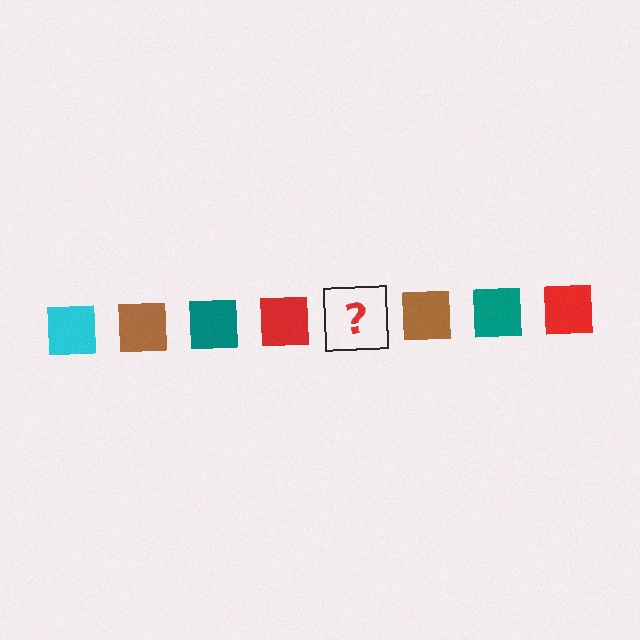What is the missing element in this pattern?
The missing element is a cyan square.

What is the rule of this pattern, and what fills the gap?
The rule is that the pattern cycles through cyan, brown, teal, red squares. The gap should be filled with a cyan square.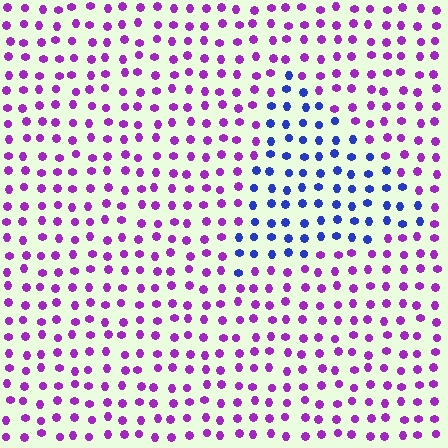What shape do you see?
I see a triangle.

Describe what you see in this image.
The image is filled with small purple elements in a uniform arrangement. A triangle-shaped region is visible where the elements are tinted to a slightly different hue, forming a subtle color boundary.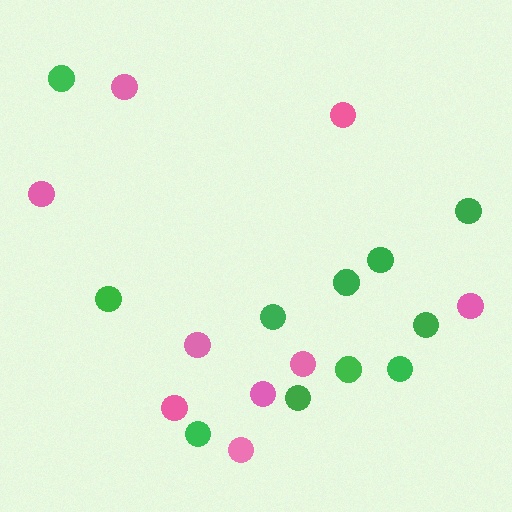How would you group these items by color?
There are 2 groups: one group of pink circles (9) and one group of green circles (11).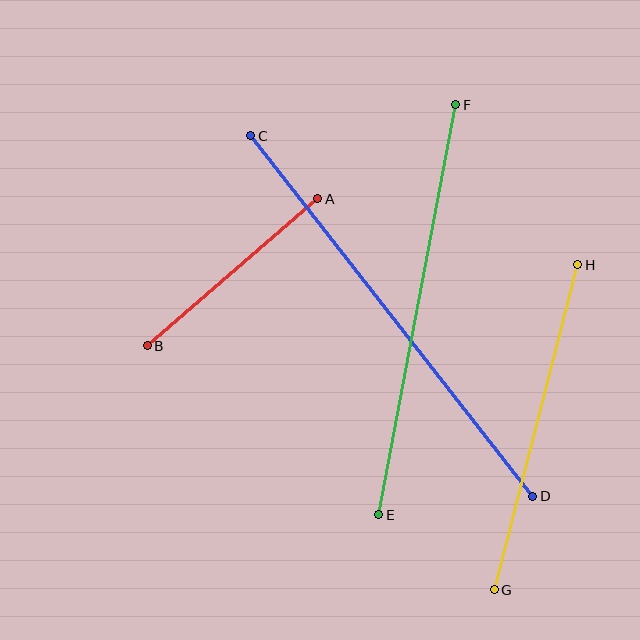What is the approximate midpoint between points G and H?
The midpoint is at approximately (536, 427) pixels.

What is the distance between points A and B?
The distance is approximately 225 pixels.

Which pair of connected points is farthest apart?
Points C and D are farthest apart.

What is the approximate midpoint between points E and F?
The midpoint is at approximately (417, 310) pixels.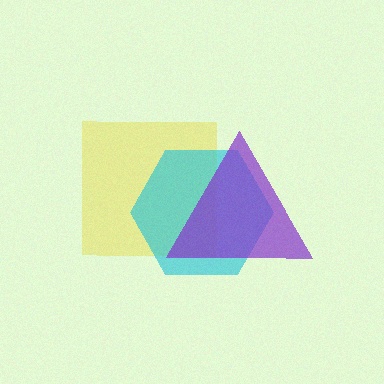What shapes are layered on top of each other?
The layered shapes are: a yellow square, a cyan hexagon, a purple triangle.